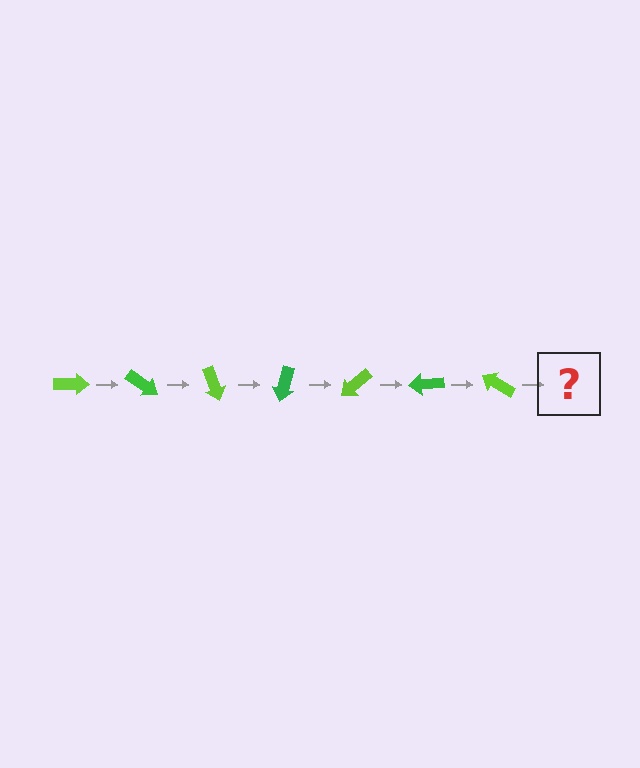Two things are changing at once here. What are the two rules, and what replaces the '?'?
The two rules are that it rotates 35 degrees each step and the color cycles through lime and green. The '?' should be a green arrow, rotated 245 degrees from the start.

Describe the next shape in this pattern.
It should be a green arrow, rotated 245 degrees from the start.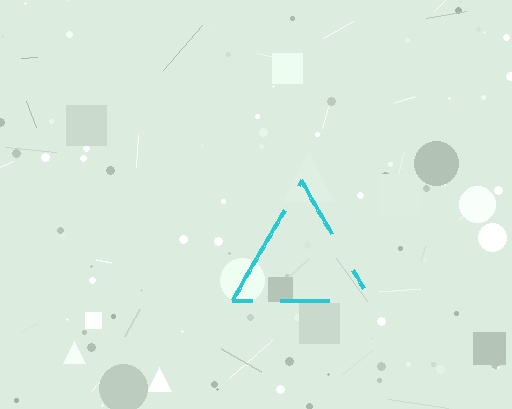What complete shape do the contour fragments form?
The contour fragments form a triangle.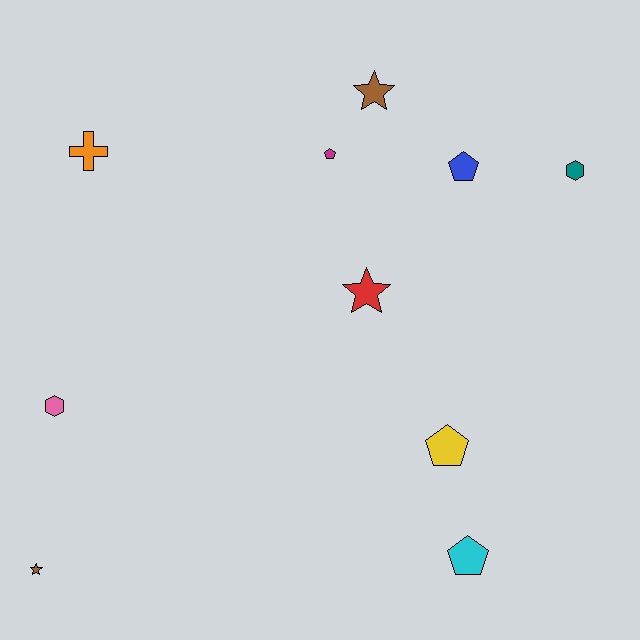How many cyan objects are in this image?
There is 1 cyan object.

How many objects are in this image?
There are 10 objects.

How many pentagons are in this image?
There are 4 pentagons.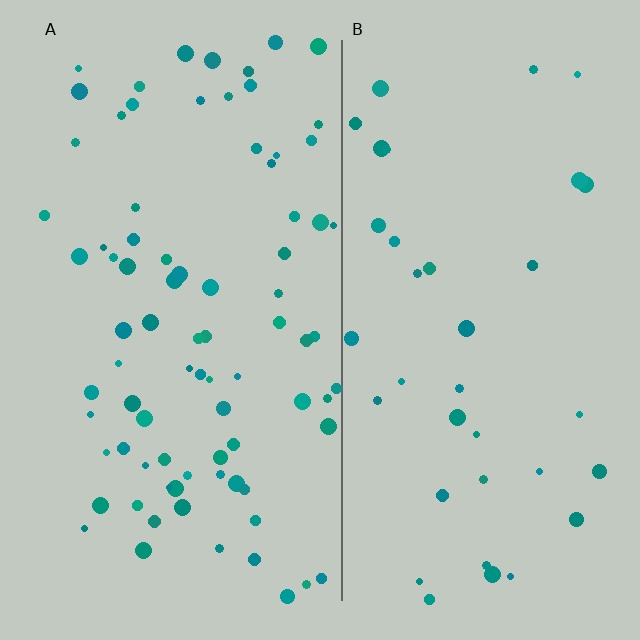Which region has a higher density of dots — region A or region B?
A (the left).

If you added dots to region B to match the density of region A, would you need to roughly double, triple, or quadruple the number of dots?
Approximately double.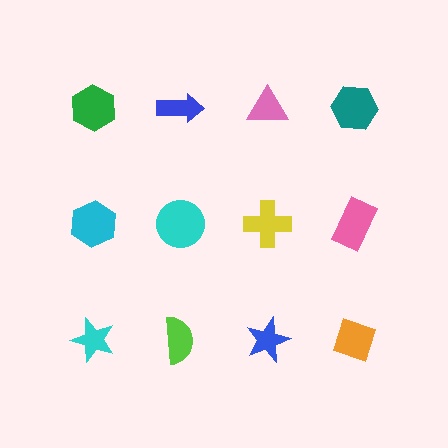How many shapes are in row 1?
4 shapes.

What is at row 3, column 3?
A blue star.